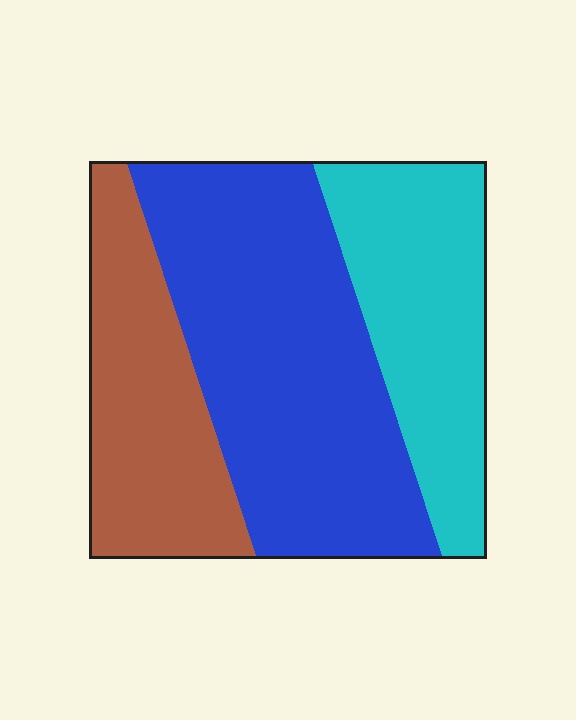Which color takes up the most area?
Blue, at roughly 45%.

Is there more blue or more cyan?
Blue.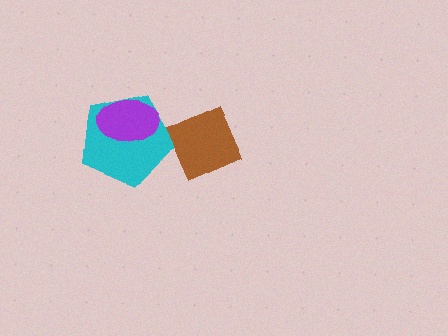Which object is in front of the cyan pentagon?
The purple ellipse is in front of the cyan pentagon.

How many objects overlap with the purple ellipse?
1 object overlaps with the purple ellipse.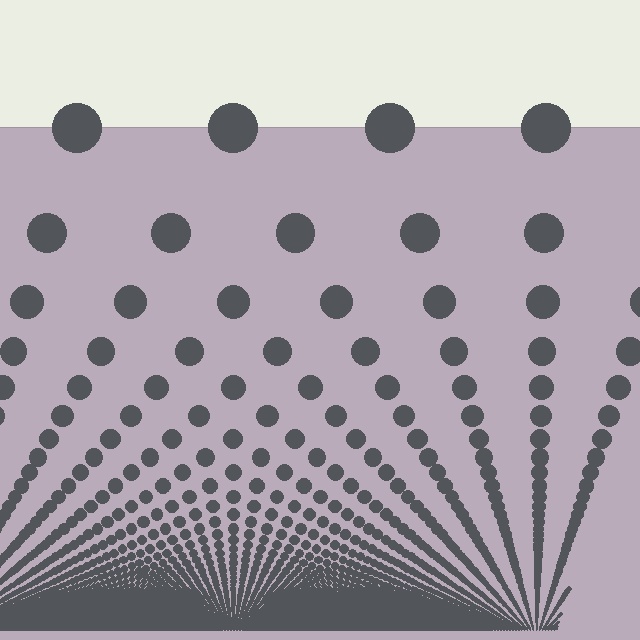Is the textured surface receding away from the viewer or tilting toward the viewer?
The surface appears to tilt toward the viewer. Texture elements get larger and sparser toward the top.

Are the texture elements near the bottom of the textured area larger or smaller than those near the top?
Smaller. The gradient is inverted — elements near the bottom are smaller and denser.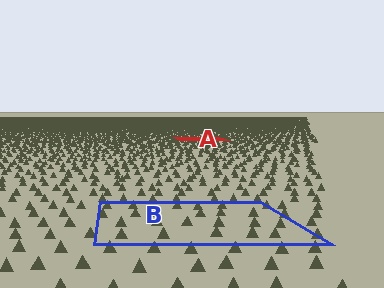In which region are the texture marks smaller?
The texture marks are smaller in region A, because it is farther away.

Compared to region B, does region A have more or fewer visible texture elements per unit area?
Region A has more texture elements per unit area — they are packed more densely because it is farther away.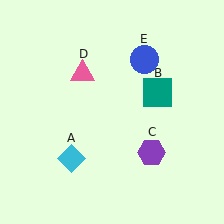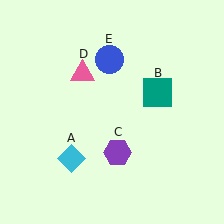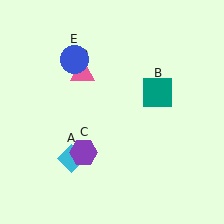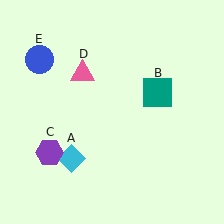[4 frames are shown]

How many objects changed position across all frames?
2 objects changed position: purple hexagon (object C), blue circle (object E).